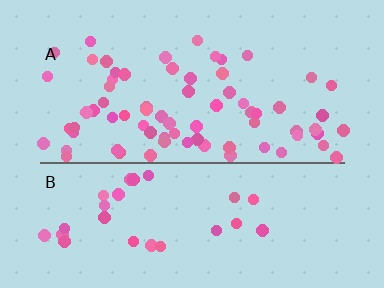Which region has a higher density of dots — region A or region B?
A (the top).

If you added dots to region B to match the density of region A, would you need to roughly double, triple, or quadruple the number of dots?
Approximately double.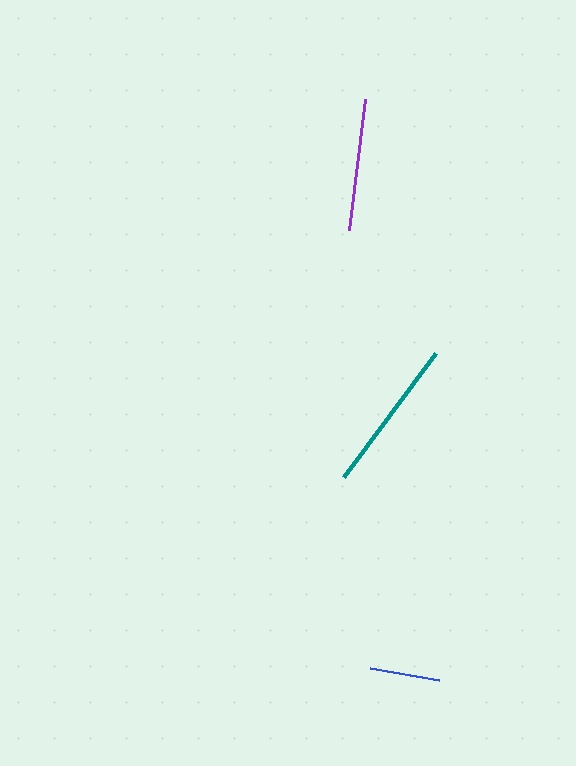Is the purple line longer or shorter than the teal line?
The teal line is longer than the purple line.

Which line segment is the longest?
The teal line is the longest at approximately 154 pixels.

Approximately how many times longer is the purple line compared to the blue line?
The purple line is approximately 1.9 times the length of the blue line.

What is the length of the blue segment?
The blue segment is approximately 70 pixels long.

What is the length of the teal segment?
The teal segment is approximately 154 pixels long.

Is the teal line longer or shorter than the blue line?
The teal line is longer than the blue line.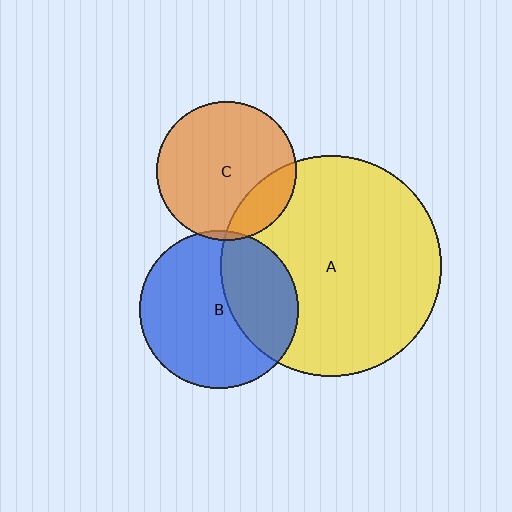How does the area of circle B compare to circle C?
Approximately 1.3 times.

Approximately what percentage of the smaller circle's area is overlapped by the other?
Approximately 5%.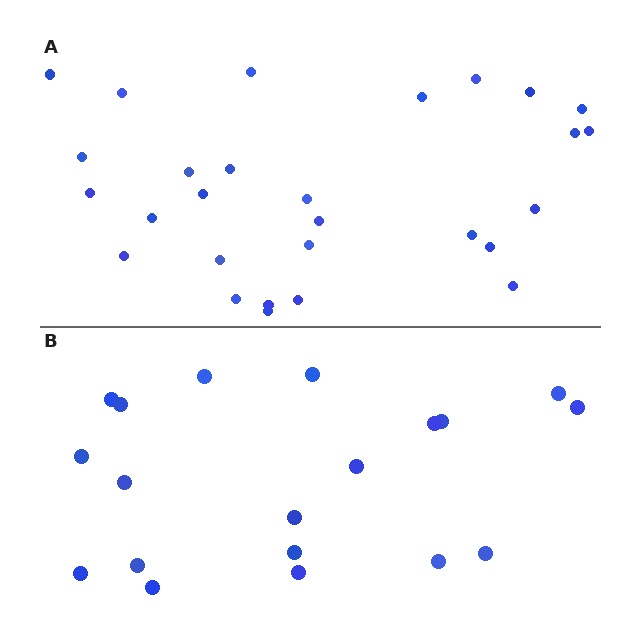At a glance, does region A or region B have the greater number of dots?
Region A (the top region) has more dots.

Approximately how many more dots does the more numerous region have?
Region A has roughly 8 or so more dots than region B.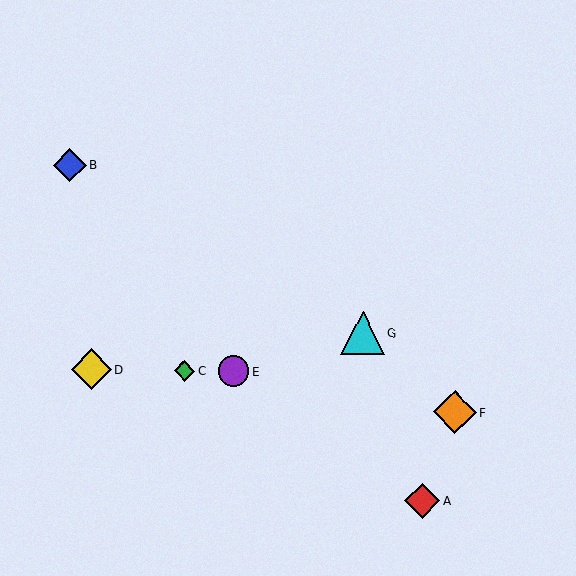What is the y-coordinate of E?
Object E is at y≈371.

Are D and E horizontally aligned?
Yes, both are at y≈369.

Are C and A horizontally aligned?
No, C is at y≈371 and A is at y≈501.